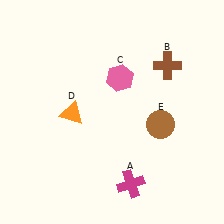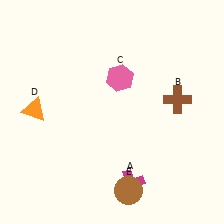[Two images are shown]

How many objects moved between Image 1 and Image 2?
3 objects moved between the two images.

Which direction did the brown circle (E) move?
The brown circle (E) moved down.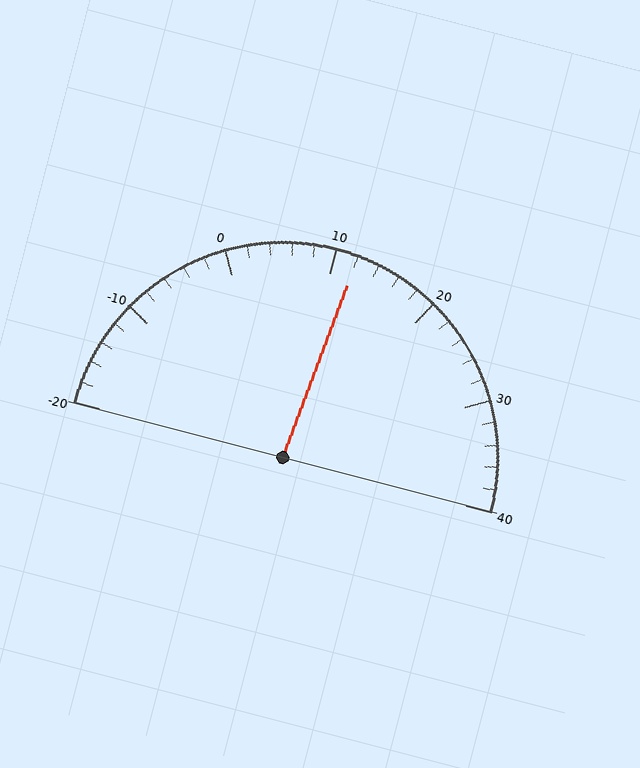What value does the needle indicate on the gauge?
The needle indicates approximately 12.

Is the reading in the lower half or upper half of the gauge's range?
The reading is in the upper half of the range (-20 to 40).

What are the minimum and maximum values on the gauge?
The gauge ranges from -20 to 40.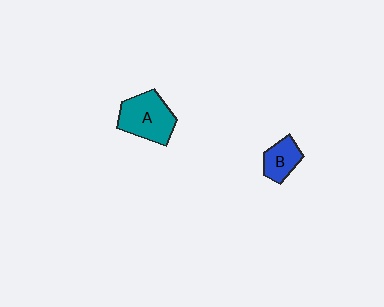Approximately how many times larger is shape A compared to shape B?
Approximately 1.8 times.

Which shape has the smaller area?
Shape B (blue).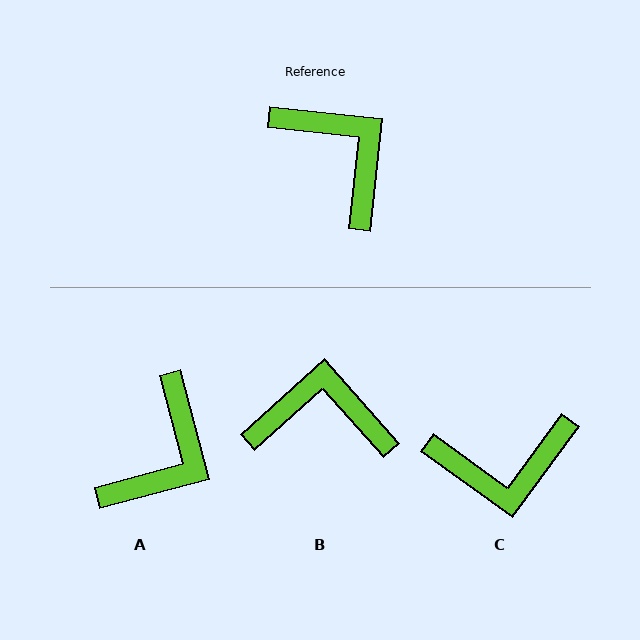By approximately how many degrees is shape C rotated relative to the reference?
Approximately 120 degrees clockwise.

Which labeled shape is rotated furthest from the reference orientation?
C, about 120 degrees away.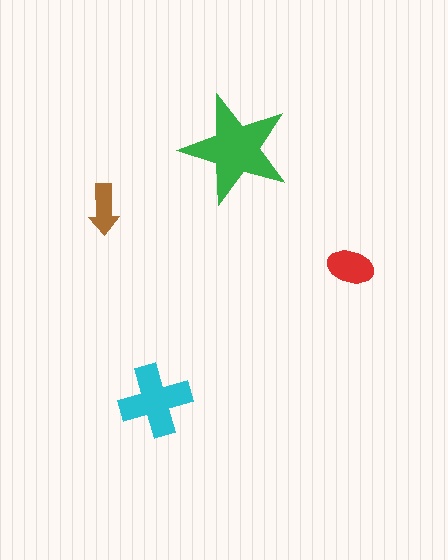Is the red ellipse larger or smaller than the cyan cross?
Smaller.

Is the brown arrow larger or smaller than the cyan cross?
Smaller.